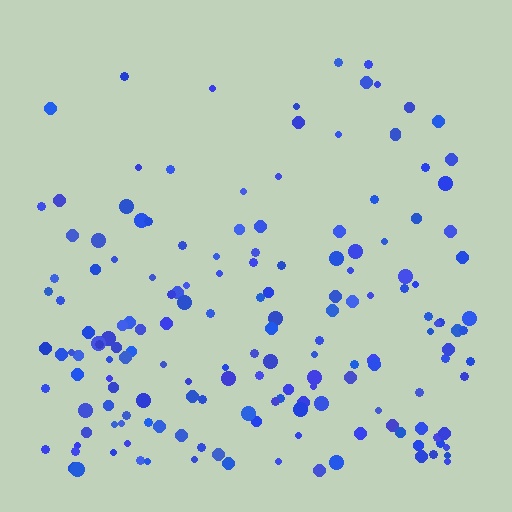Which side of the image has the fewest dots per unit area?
The top.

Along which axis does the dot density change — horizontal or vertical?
Vertical.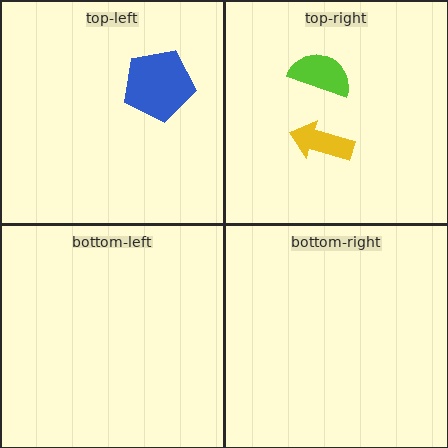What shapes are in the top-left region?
The blue pentagon.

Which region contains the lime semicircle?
The top-right region.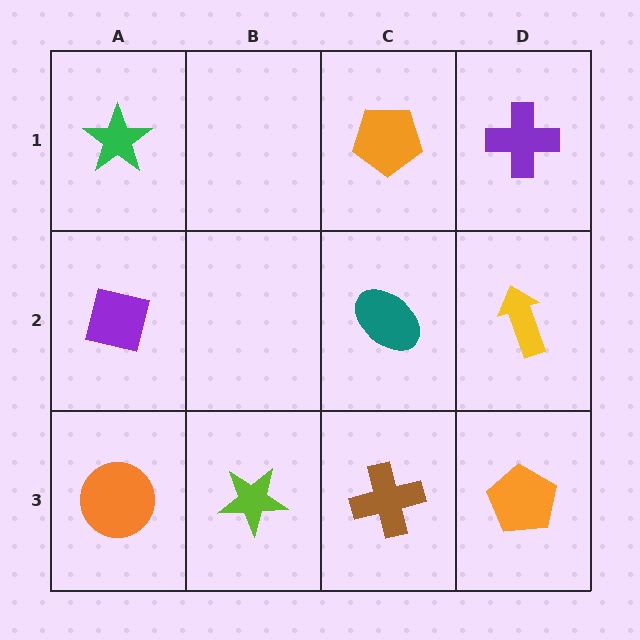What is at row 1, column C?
An orange pentagon.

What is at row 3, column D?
An orange pentagon.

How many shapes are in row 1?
3 shapes.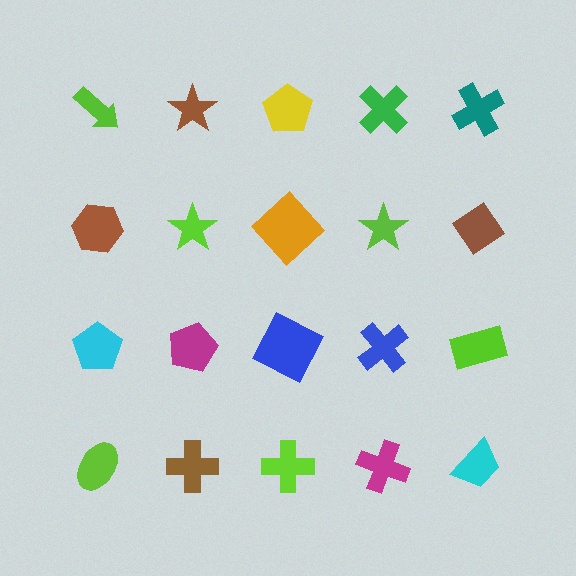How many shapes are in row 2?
5 shapes.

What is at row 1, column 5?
A teal cross.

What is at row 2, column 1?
A brown hexagon.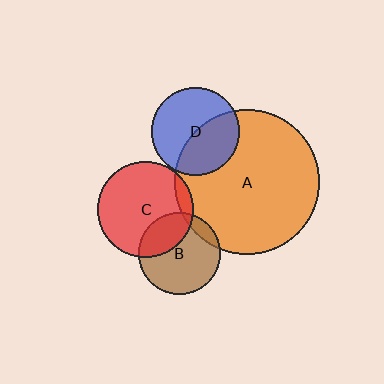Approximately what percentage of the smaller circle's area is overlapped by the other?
Approximately 30%.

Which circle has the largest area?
Circle A (orange).